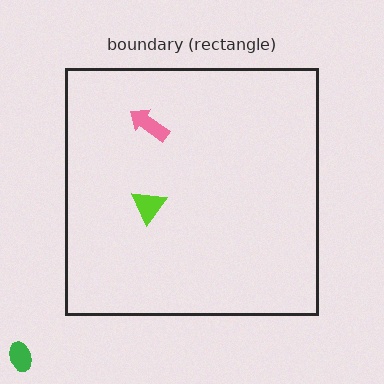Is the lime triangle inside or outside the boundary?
Inside.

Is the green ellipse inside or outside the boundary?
Outside.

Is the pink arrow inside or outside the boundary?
Inside.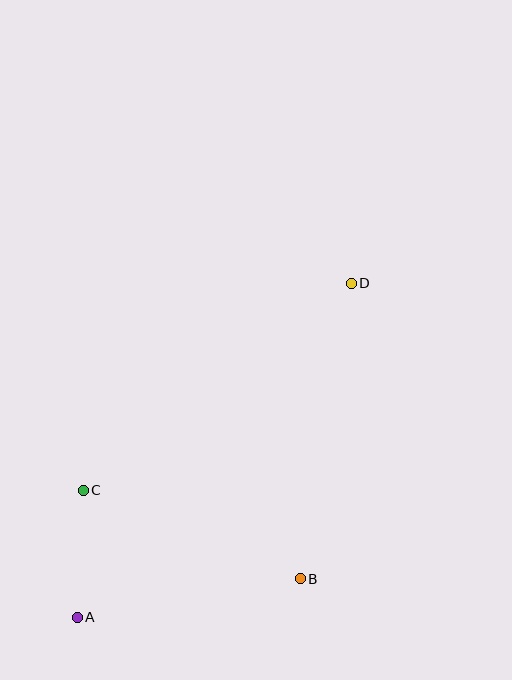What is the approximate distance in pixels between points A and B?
The distance between A and B is approximately 226 pixels.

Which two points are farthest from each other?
Points A and D are farthest from each other.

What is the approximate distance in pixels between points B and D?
The distance between B and D is approximately 300 pixels.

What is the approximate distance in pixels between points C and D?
The distance between C and D is approximately 339 pixels.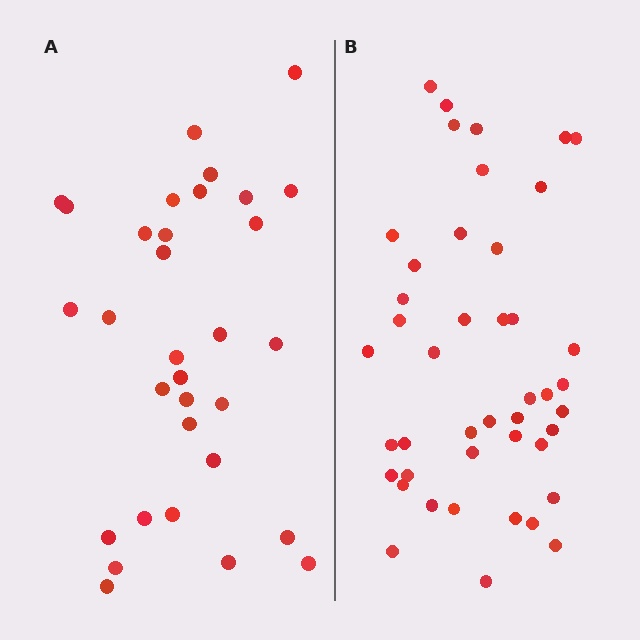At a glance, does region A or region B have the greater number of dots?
Region B (the right region) has more dots.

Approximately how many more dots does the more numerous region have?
Region B has roughly 12 or so more dots than region A.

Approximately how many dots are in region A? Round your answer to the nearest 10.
About 30 dots. (The exact count is 32, which rounds to 30.)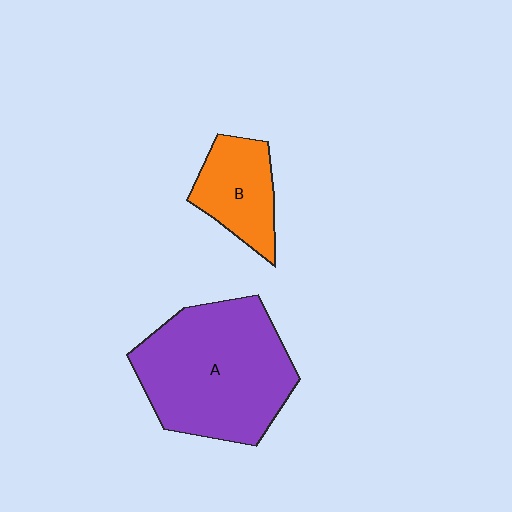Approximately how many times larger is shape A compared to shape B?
Approximately 2.4 times.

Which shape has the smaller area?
Shape B (orange).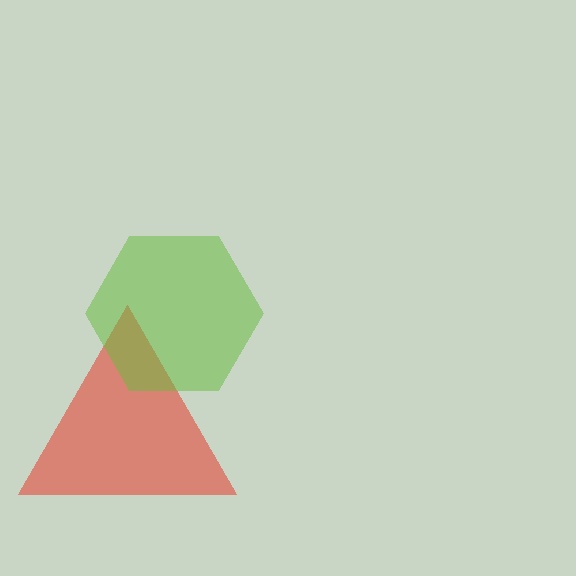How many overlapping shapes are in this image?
There are 2 overlapping shapes in the image.